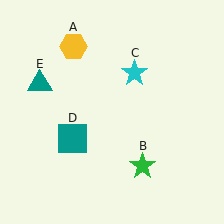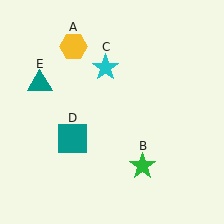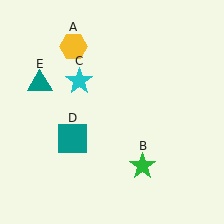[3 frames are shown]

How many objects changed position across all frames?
1 object changed position: cyan star (object C).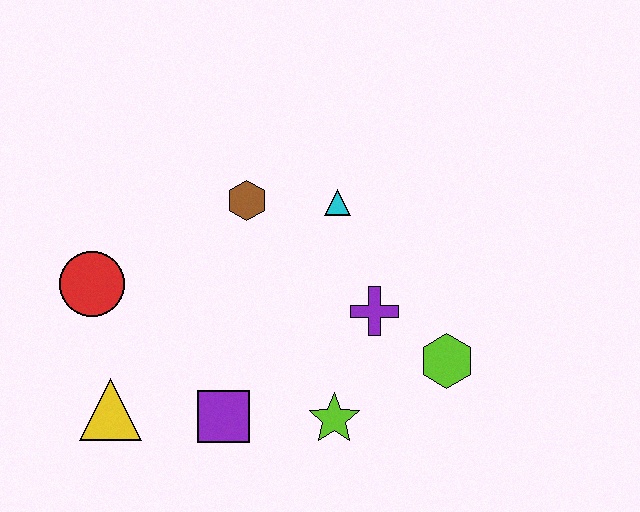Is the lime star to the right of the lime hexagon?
No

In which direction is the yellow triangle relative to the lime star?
The yellow triangle is to the left of the lime star.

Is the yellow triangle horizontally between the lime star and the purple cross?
No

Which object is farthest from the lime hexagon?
The red circle is farthest from the lime hexagon.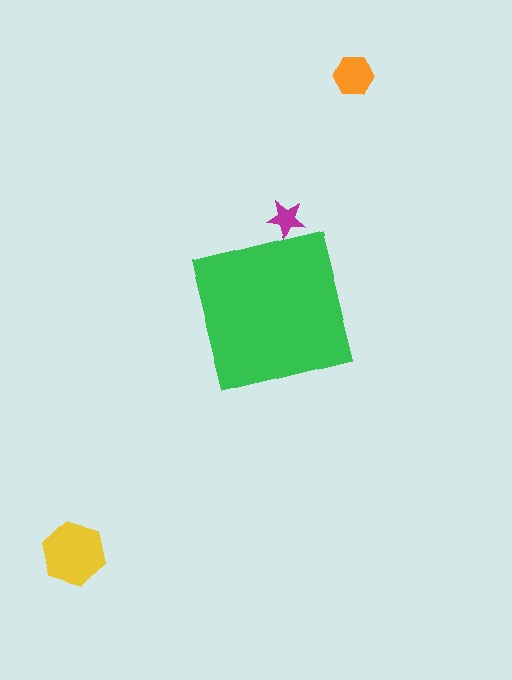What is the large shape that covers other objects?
A green square.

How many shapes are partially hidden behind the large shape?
1 shape is partially hidden.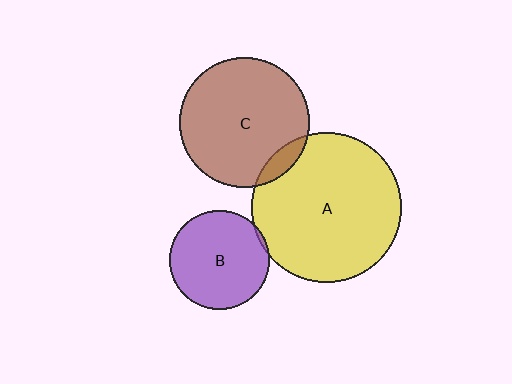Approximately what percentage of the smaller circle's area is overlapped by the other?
Approximately 5%.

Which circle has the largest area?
Circle A (yellow).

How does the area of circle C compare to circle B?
Approximately 1.7 times.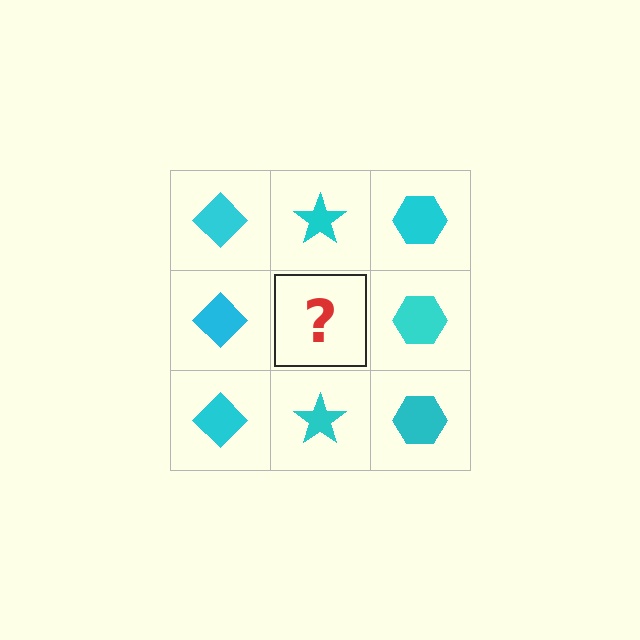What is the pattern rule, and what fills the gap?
The rule is that each column has a consistent shape. The gap should be filled with a cyan star.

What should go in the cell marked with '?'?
The missing cell should contain a cyan star.